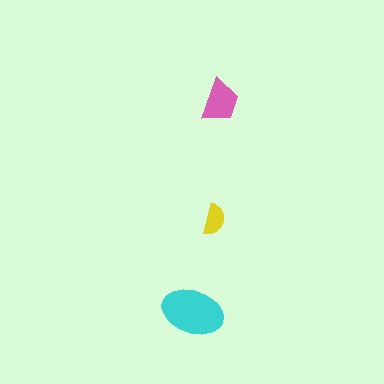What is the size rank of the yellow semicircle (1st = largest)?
3rd.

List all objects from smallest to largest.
The yellow semicircle, the pink trapezoid, the cyan ellipse.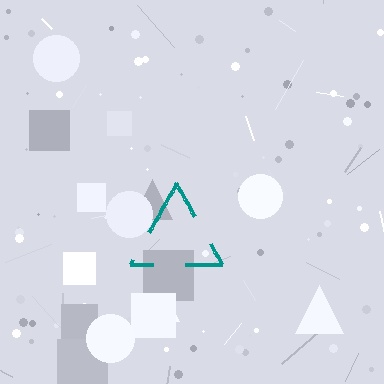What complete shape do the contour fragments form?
The contour fragments form a triangle.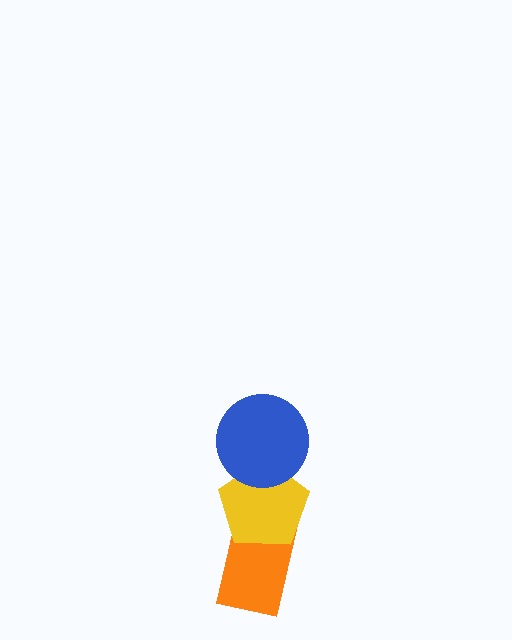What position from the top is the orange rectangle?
The orange rectangle is 3rd from the top.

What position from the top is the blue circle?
The blue circle is 1st from the top.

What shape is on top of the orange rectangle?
The yellow pentagon is on top of the orange rectangle.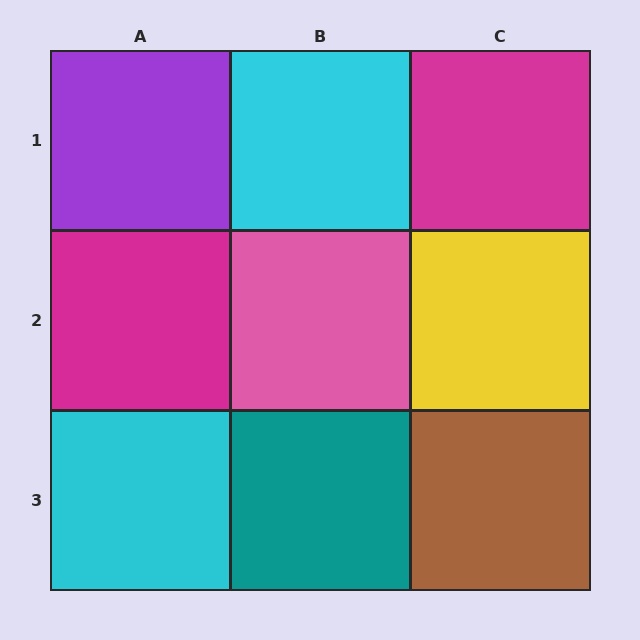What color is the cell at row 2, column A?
Magenta.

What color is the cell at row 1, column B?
Cyan.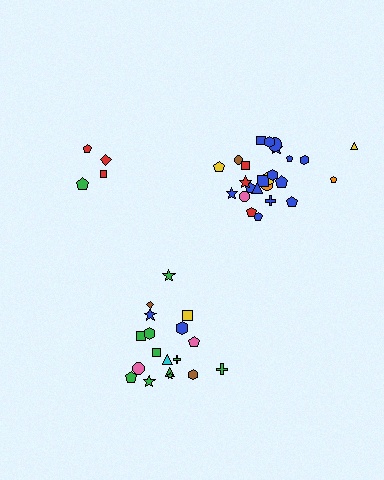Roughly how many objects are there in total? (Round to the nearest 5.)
Roughly 45 objects in total.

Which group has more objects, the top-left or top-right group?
The top-right group.